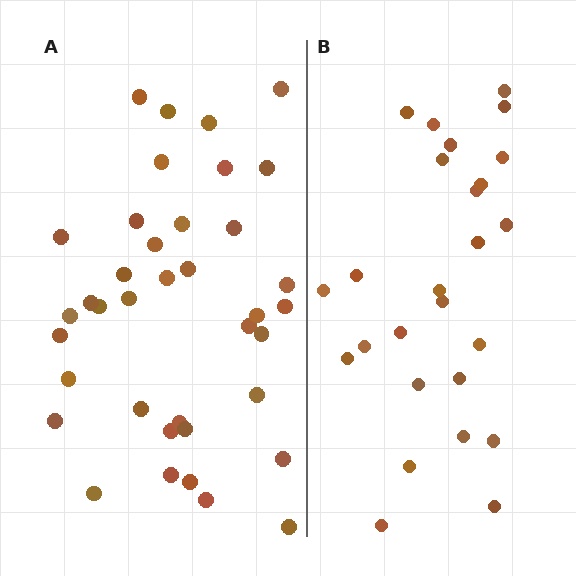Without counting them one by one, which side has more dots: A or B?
Region A (the left region) has more dots.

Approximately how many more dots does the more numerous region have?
Region A has roughly 12 or so more dots than region B.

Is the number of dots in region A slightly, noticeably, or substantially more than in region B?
Region A has substantially more. The ratio is roughly 1.5 to 1.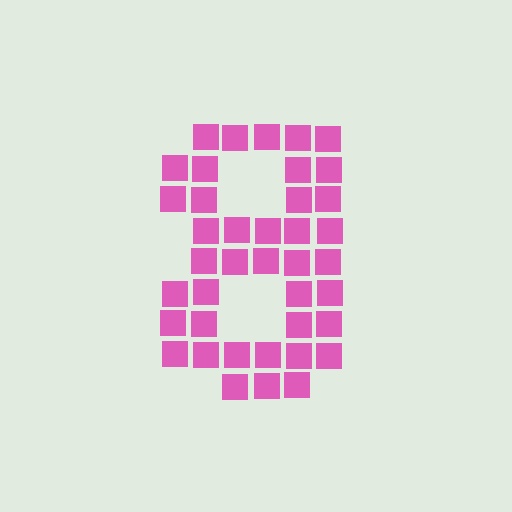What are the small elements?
The small elements are squares.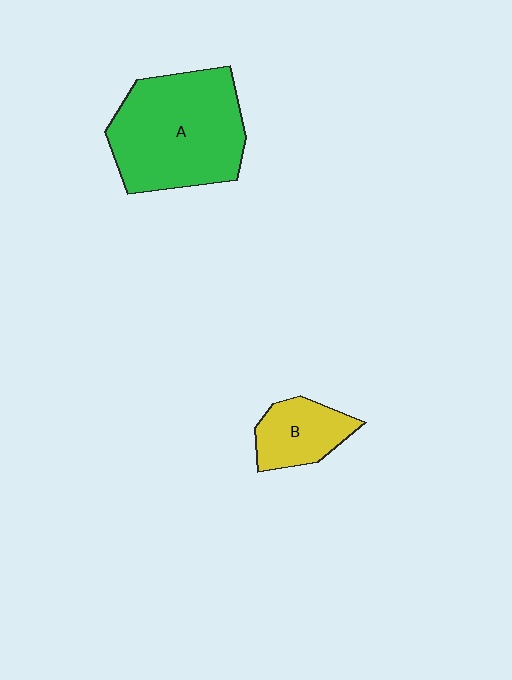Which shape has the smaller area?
Shape B (yellow).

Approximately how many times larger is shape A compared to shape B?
Approximately 2.6 times.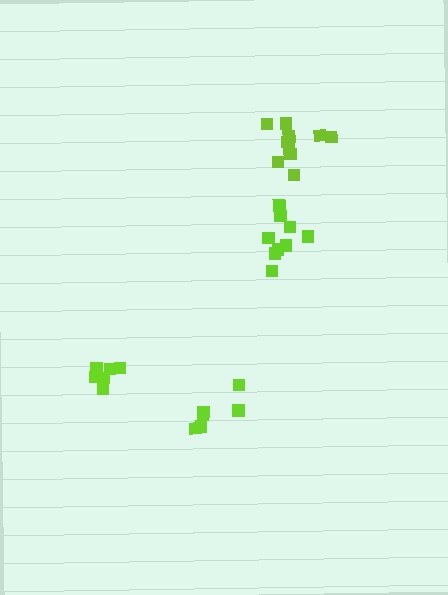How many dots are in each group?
Group 1: 10 dots, Group 2: 6 dots, Group 3: 6 dots, Group 4: 9 dots (31 total).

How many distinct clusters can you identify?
There are 4 distinct clusters.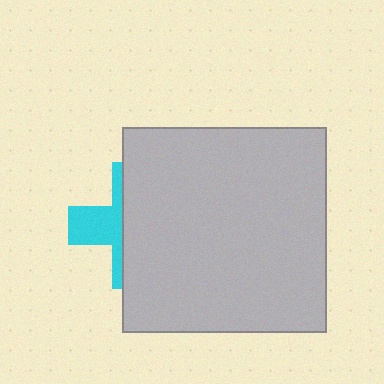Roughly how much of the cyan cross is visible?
A small part of it is visible (roughly 35%).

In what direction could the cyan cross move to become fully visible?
The cyan cross could move left. That would shift it out from behind the light gray square entirely.